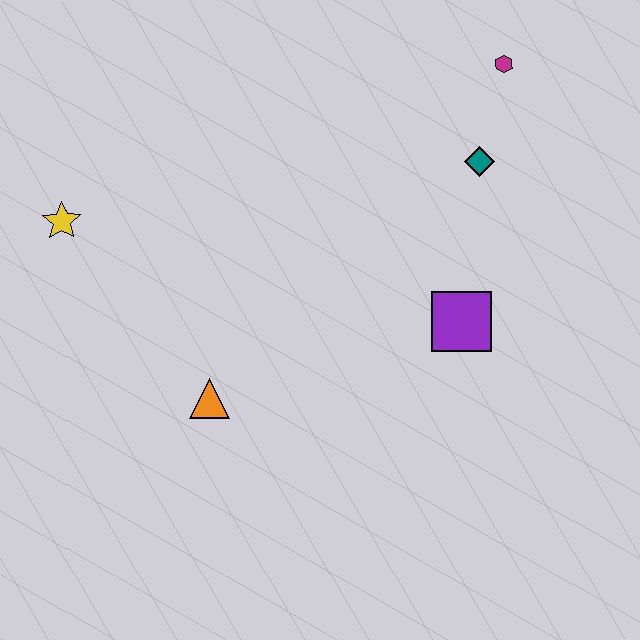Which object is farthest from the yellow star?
The magenta hexagon is farthest from the yellow star.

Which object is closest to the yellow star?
The orange triangle is closest to the yellow star.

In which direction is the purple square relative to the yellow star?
The purple square is to the right of the yellow star.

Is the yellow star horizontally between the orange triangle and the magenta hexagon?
No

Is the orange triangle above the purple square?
No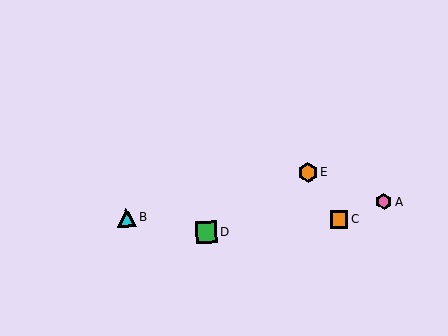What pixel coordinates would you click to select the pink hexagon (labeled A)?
Click at (384, 202) to select the pink hexagon A.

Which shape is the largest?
The green square (labeled D) is the largest.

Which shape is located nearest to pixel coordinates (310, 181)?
The orange hexagon (labeled E) at (308, 173) is nearest to that location.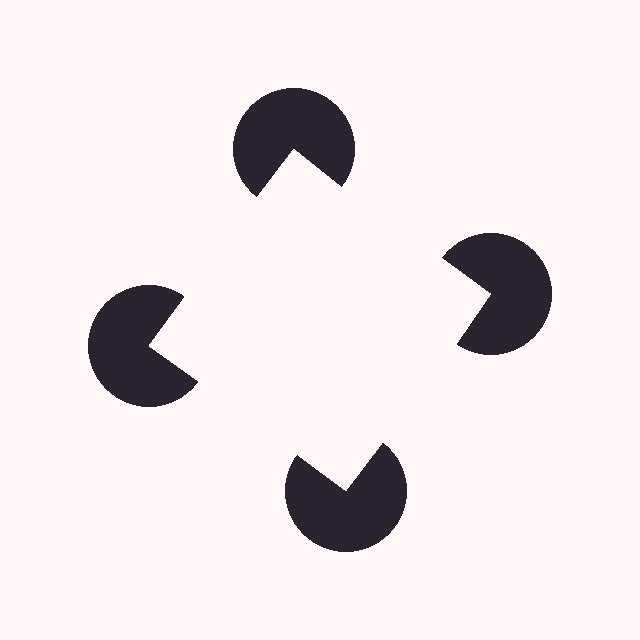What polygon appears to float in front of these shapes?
An illusory square — its edges are inferred from the aligned wedge cuts in the pac-man discs, not physically drawn.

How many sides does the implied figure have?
4 sides.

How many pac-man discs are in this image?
There are 4 — one at each vertex of the illusory square.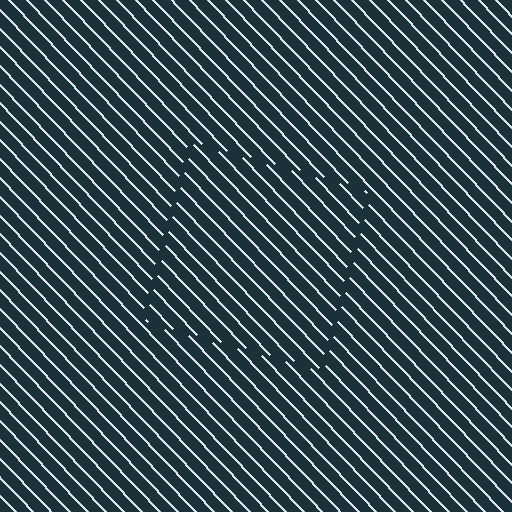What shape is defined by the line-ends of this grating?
An illusory square. The interior of the shape contains the same grating, shifted by half a period — the contour is defined by the phase discontinuity where line-ends from the inner and outer gratings abut.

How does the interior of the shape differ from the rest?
The interior of the shape contains the same grating, shifted by half a period — the contour is defined by the phase discontinuity where line-ends from the inner and outer gratings abut.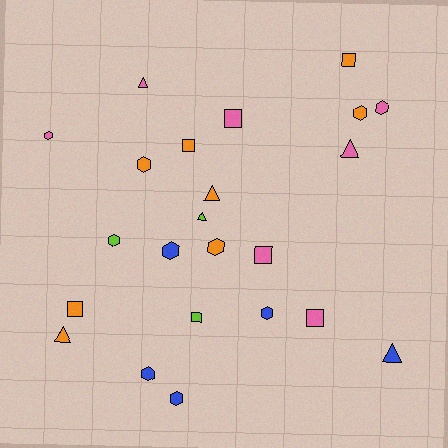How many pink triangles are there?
There are 2 pink triangles.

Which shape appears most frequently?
Hexagon, with 10 objects.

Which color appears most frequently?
Orange, with 8 objects.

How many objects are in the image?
There are 23 objects.